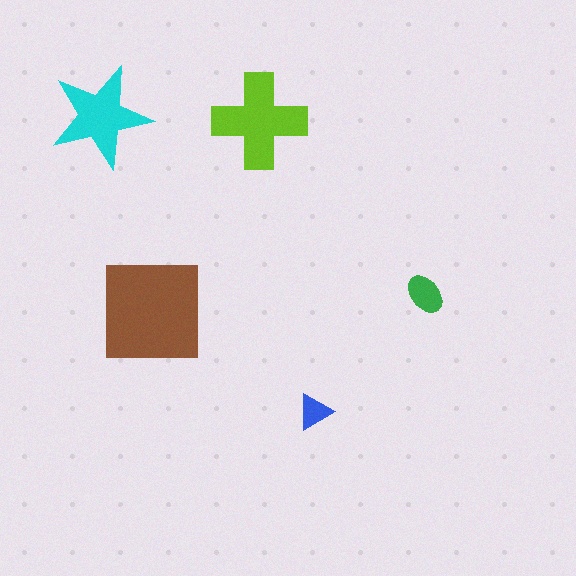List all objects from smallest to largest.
The blue triangle, the green ellipse, the cyan star, the lime cross, the brown square.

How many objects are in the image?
There are 5 objects in the image.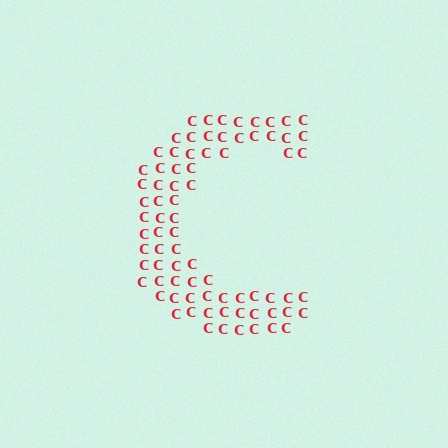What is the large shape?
The large shape is the letter C.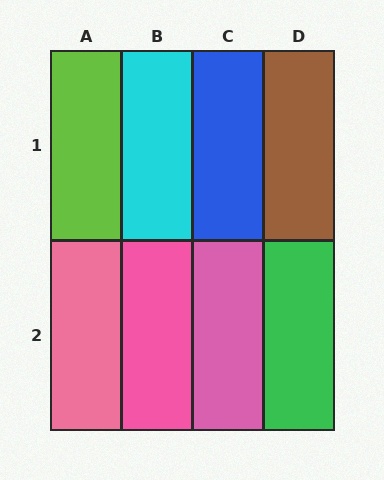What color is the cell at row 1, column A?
Lime.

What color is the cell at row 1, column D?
Brown.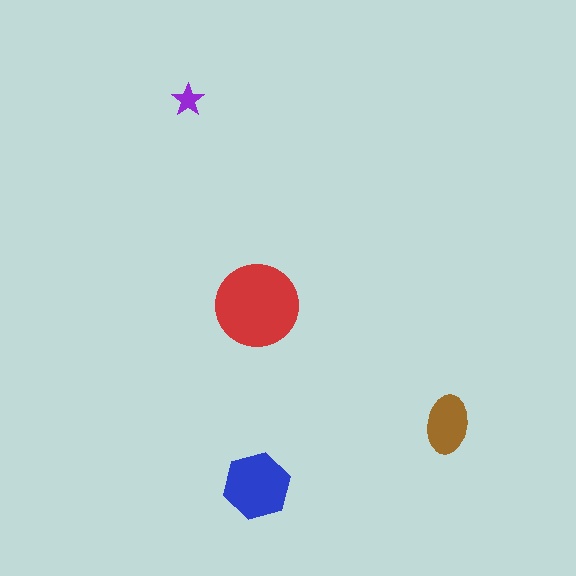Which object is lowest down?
The blue hexagon is bottommost.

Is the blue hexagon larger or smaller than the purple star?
Larger.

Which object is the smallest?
The purple star.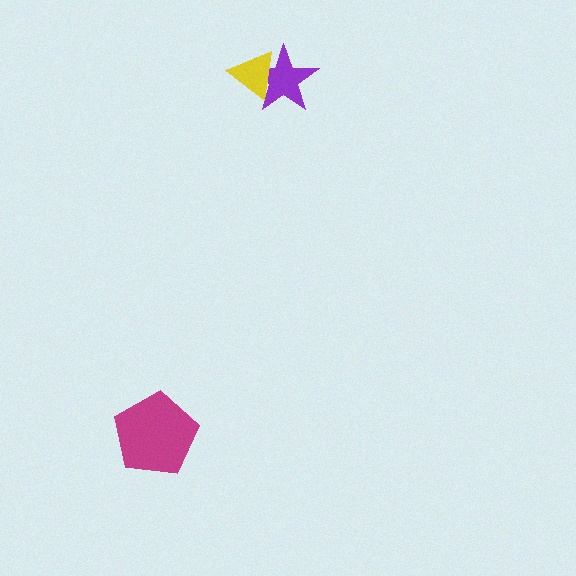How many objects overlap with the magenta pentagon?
0 objects overlap with the magenta pentagon.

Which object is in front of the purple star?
The yellow triangle is in front of the purple star.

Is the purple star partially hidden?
Yes, it is partially covered by another shape.